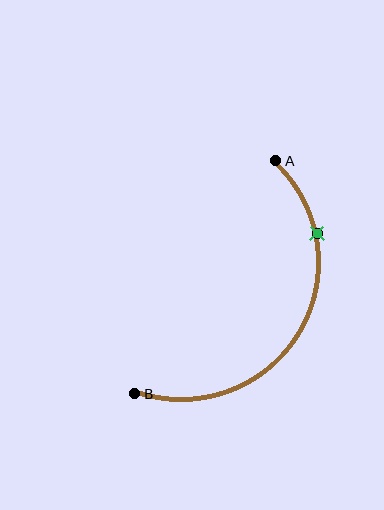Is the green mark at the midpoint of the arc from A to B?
No. The green mark lies on the arc but is closer to endpoint A. The arc midpoint would be at the point on the curve equidistant along the arc from both A and B.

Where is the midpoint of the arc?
The arc midpoint is the point on the curve farthest from the straight line joining A and B. It sits to the right of that line.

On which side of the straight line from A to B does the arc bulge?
The arc bulges to the right of the straight line connecting A and B.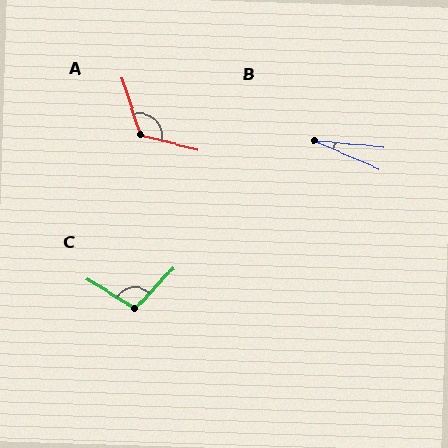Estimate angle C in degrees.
Approximately 102 degrees.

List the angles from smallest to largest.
B (18°), C (102°), A (122°).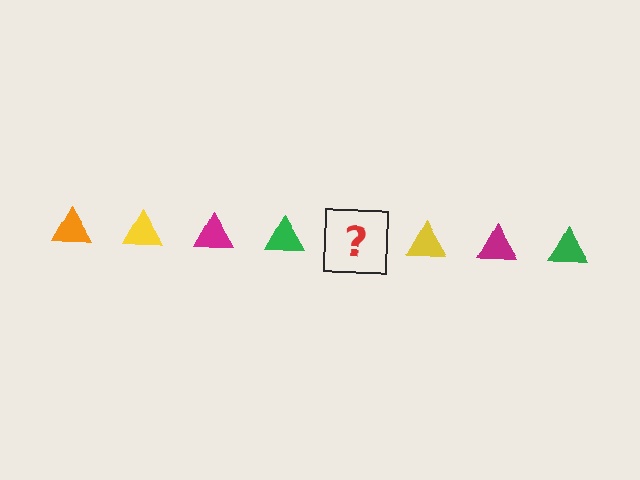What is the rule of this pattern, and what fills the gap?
The rule is that the pattern cycles through orange, yellow, magenta, green triangles. The gap should be filled with an orange triangle.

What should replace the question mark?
The question mark should be replaced with an orange triangle.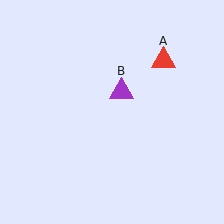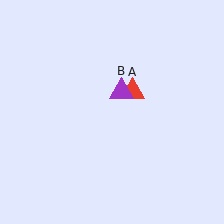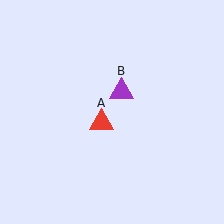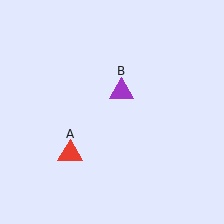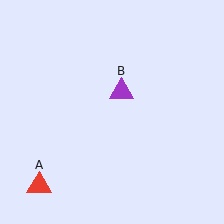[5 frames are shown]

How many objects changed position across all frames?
1 object changed position: red triangle (object A).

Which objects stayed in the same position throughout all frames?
Purple triangle (object B) remained stationary.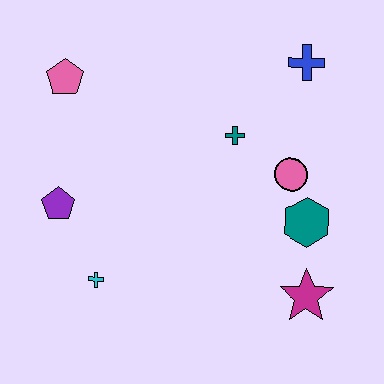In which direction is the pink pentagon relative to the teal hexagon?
The pink pentagon is to the left of the teal hexagon.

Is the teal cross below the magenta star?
No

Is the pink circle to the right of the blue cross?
No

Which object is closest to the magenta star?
The teal hexagon is closest to the magenta star.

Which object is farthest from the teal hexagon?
The pink pentagon is farthest from the teal hexagon.